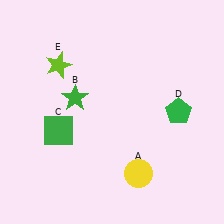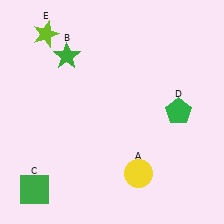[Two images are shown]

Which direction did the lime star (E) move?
The lime star (E) moved up.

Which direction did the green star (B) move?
The green star (B) moved up.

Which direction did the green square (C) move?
The green square (C) moved down.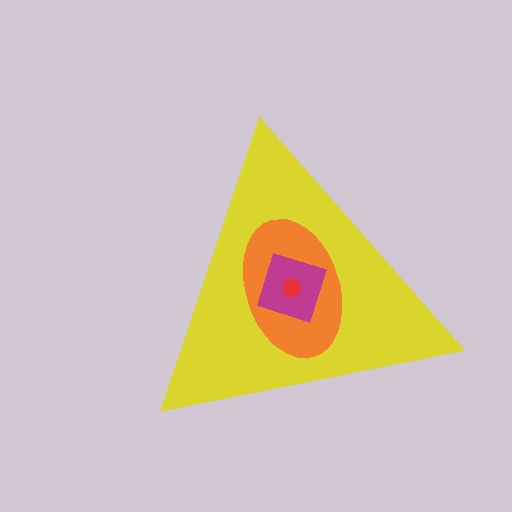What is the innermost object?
The red hexagon.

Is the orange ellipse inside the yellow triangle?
Yes.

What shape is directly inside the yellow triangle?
The orange ellipse.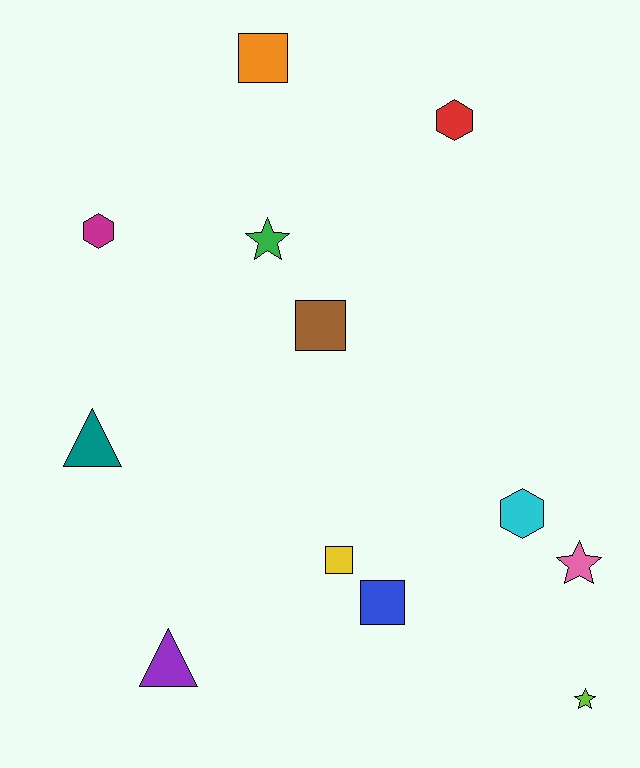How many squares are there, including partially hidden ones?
There are 4 squares.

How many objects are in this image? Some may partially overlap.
There are 12 objects.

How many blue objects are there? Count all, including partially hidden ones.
There is 1 blue object.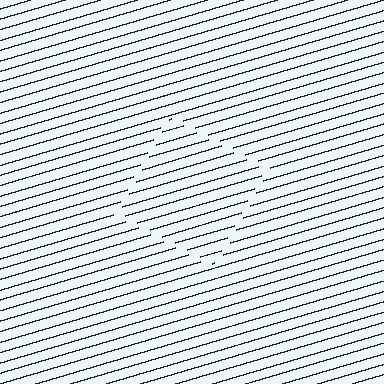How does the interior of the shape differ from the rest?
The interior of the shape contains the same grating, shifted by half a period — the contour is defined by the phase discontinuity where line-ends from the inner and outer gratings abut.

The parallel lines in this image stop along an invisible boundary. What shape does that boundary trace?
An illusory square. The interior of the shape contains the same grating, shifted by half a period — the contour is defined by the phase discontinuity where line-ends from the inner and outer gratings abut.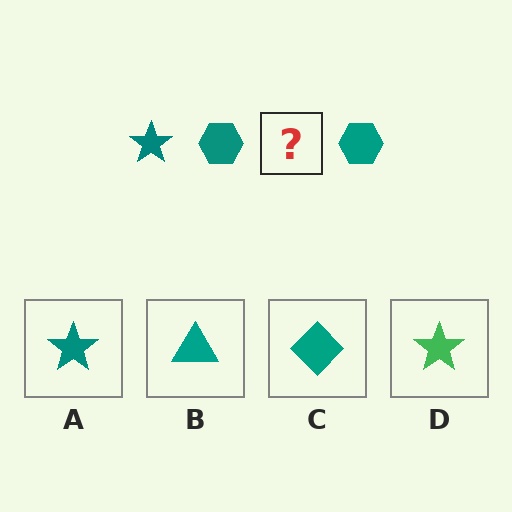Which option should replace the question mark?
Option A.